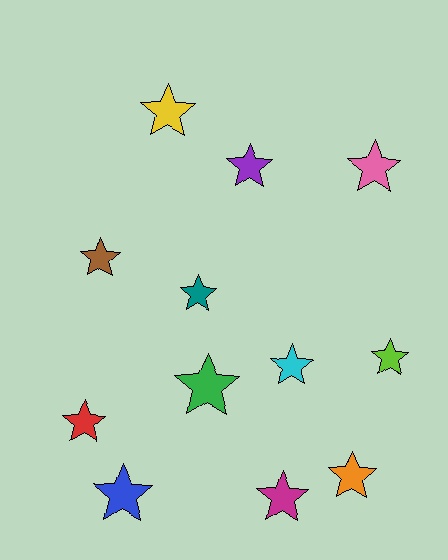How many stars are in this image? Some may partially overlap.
There are 12 stars.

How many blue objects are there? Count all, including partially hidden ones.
There is 1 blue object.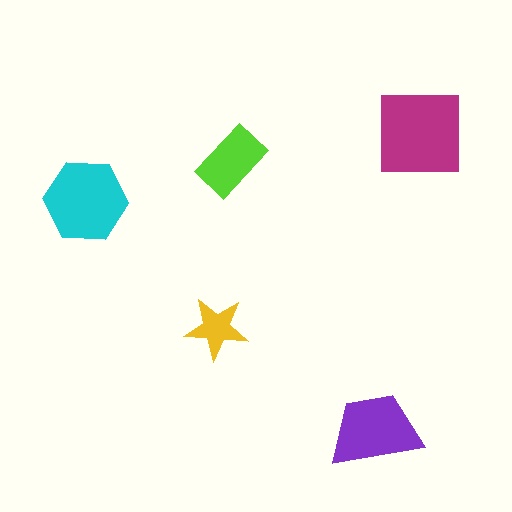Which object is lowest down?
The purple trapezoid is bottommost.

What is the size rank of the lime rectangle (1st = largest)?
4th.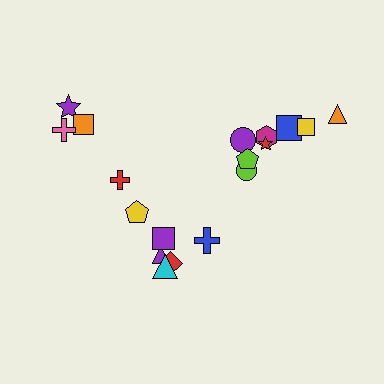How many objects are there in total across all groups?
There are 18 objects.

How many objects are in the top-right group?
There are 8 objects.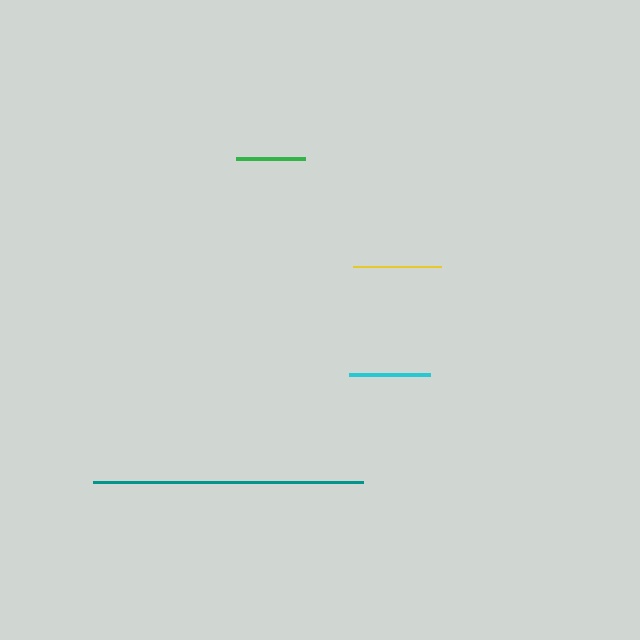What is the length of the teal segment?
The teal segment is approximately 270 pixels long.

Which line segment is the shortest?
The green line is the shortest at approximately 69 pixels.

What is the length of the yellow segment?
The yellow segment is approximately 89 pixels long.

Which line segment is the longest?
The teal line is the longest at approximately 270 pixels.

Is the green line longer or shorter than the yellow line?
The yellow line is longer than the green line.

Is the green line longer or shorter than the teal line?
The teal line is longer than the green line.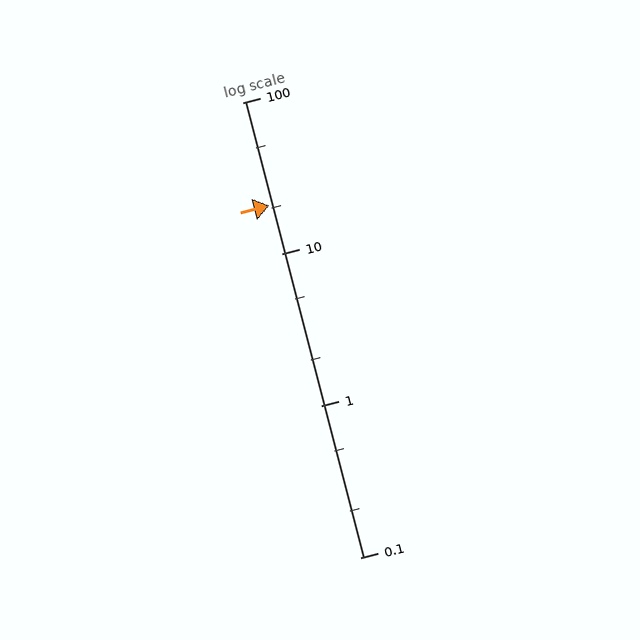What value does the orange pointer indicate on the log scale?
The pointer indicates approximately 21.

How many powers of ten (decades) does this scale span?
The scale spans 3 decades, from 0.1 to 100.